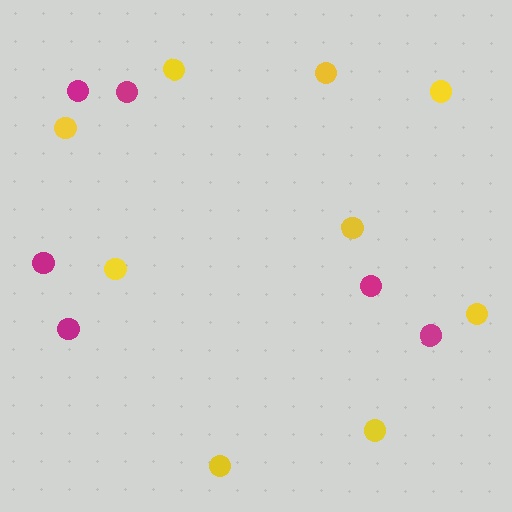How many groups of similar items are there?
There are 2 groups: one group of magenta circles (6) and one group of yellow circles (9).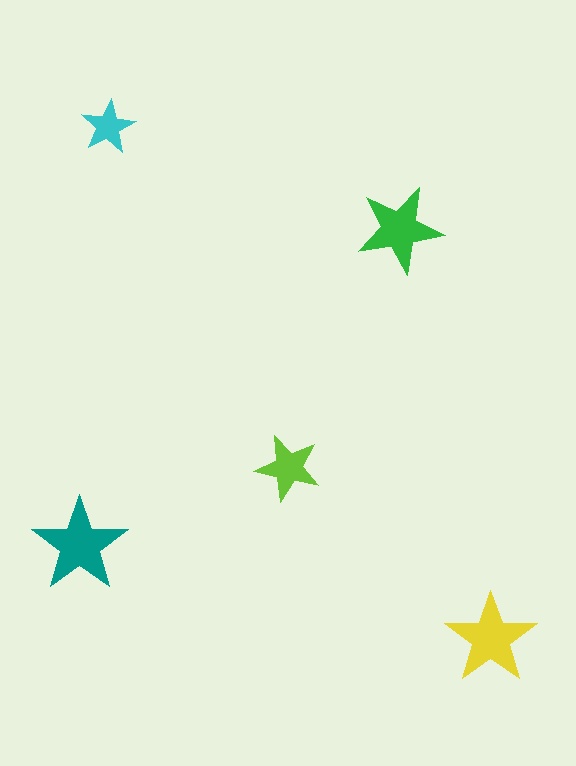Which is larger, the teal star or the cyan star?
The teal one.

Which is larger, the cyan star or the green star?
The green one.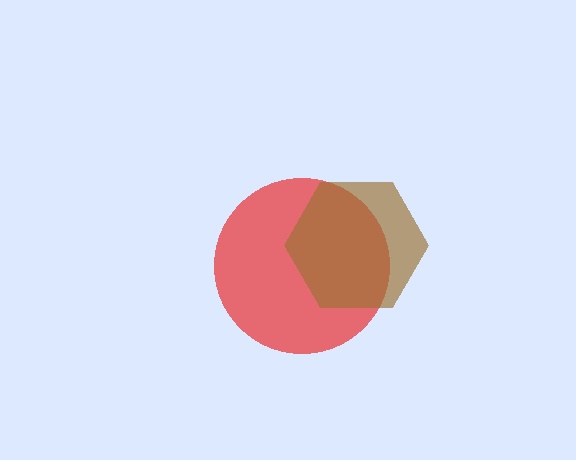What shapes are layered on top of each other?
The layered shapes are: a red circle, a brown hexagon.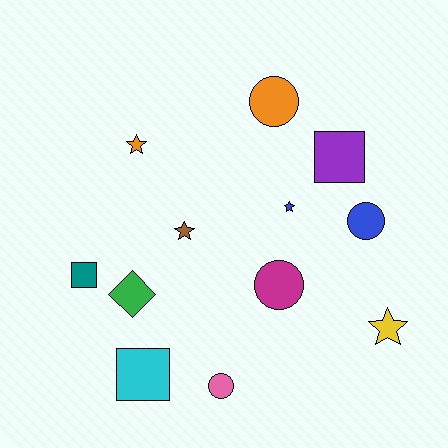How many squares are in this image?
There are 3 squares.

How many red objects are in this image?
There are no red objects.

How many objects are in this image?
There are 12 objects.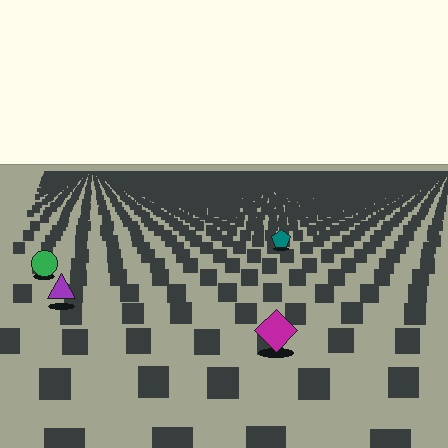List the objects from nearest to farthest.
From nearest to farthest: the magenta diamond, the purple triangle, the green circle, the teal pentagon.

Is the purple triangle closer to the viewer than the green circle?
Yes. The purple triangle is closer — you can tell from the texture gradient: the ground texture is coarser near it.